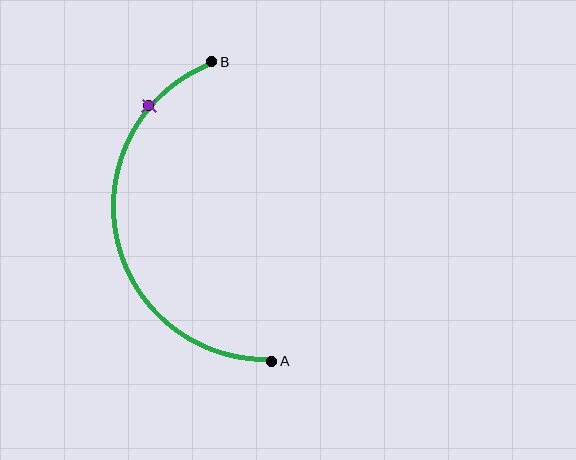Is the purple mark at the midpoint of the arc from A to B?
No. The purple mark lies on the arc but is closer to endpoint B. The arc midpoint would be at the point on the curve equidistant along the arc from both A and B.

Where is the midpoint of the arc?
The arc midpoint is the point on the curve farthest from the straight line joining A and B. It sits to the left of that line.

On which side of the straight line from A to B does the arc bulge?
The arc bulges to the left of the straight line connecting A and B.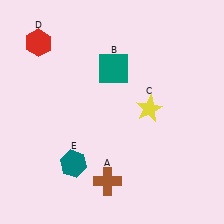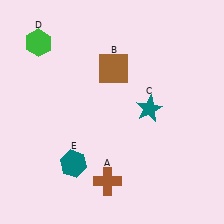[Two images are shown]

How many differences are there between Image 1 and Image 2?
There are 3 differences between the two images.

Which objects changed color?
B changed from teal to brown. C changed from yellow to teal. D changed from red to green.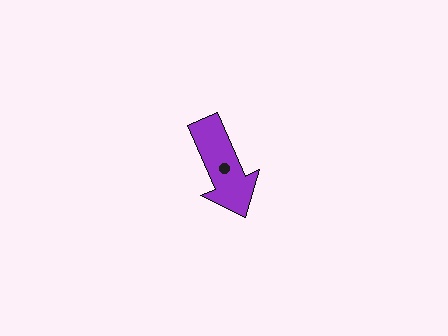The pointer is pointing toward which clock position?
Roughly 5 o'clock.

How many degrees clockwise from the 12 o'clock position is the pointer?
Approximately 156 degrees.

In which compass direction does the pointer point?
Southeast.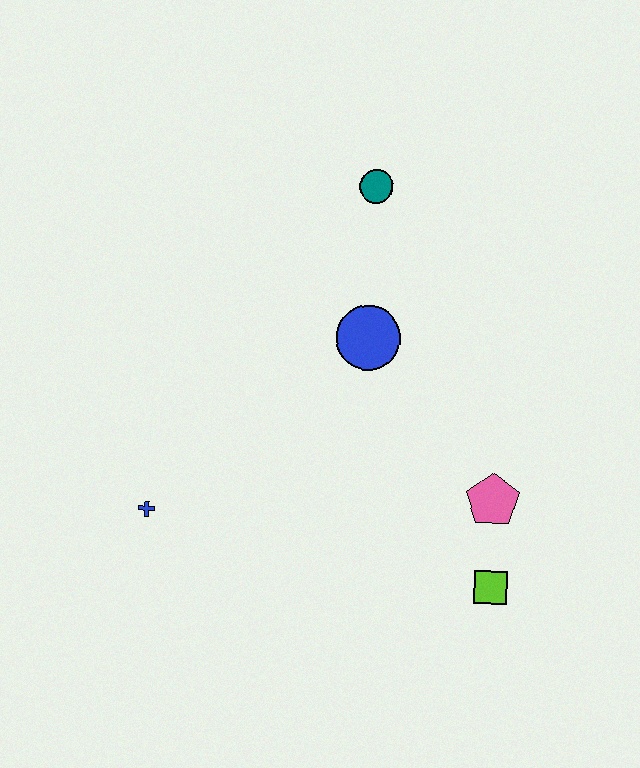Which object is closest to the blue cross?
The blue circle is closest to the blue cross.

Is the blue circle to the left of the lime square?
Yes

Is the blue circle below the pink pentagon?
No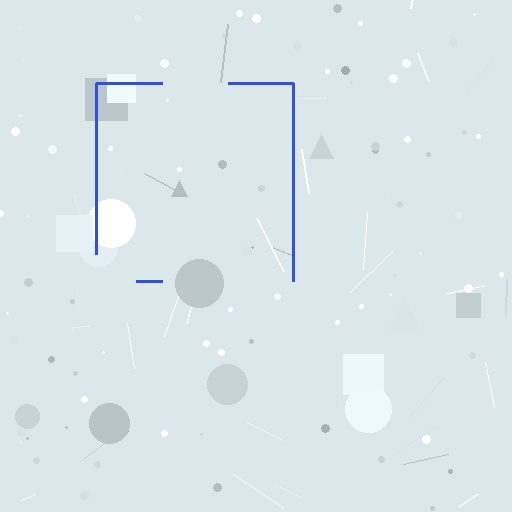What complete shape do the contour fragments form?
The contour fragments form a square.